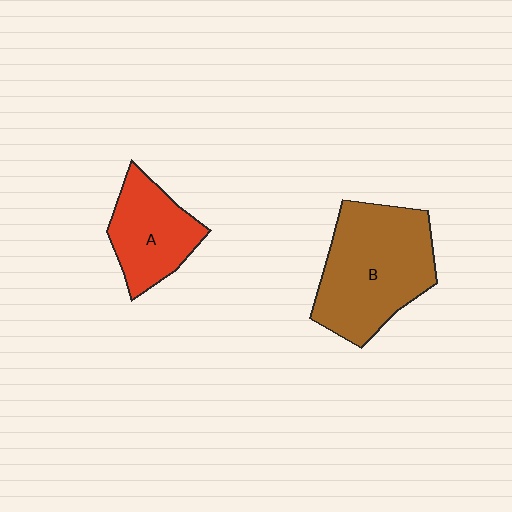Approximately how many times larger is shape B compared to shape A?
Approximately 1.7 times.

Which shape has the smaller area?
Shape A (red).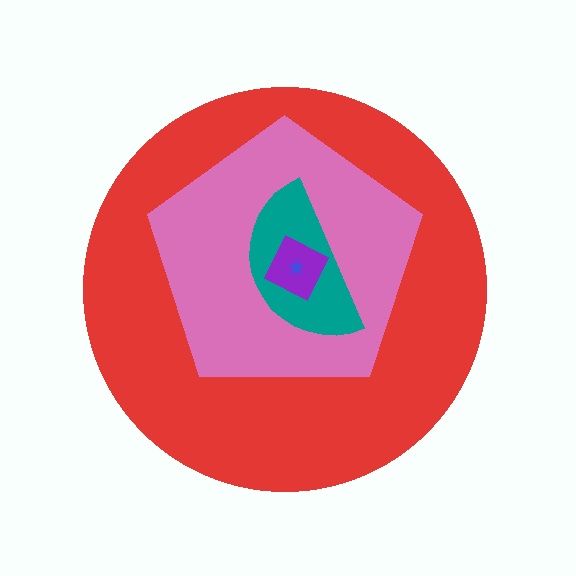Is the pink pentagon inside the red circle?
Yes.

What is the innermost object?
The blue star.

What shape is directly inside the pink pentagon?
The teal semicircle.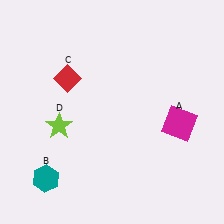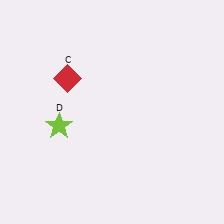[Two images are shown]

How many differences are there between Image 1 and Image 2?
There are 2 differences between the two images.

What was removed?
The teal hexagon (B), the magenta square (A) were removed in Image 2.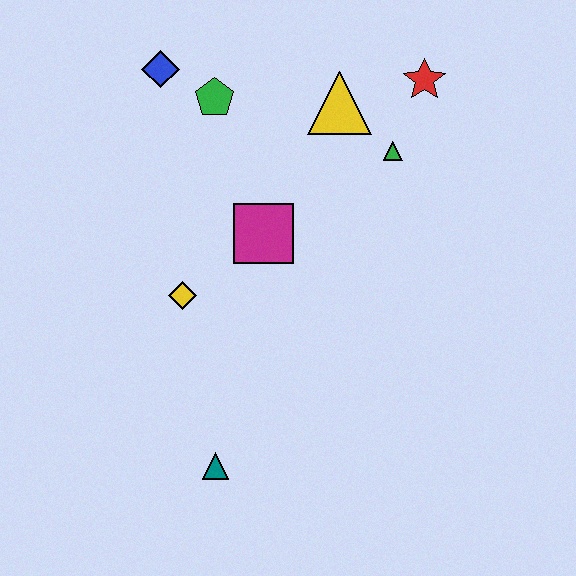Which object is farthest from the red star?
The teal triangle is farthest from the red star.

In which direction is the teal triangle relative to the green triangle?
The teal triangle is below the green triangle.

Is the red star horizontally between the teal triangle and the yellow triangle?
No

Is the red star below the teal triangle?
No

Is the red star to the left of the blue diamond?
No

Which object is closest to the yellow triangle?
The green triangle is closest to the yellow triangle.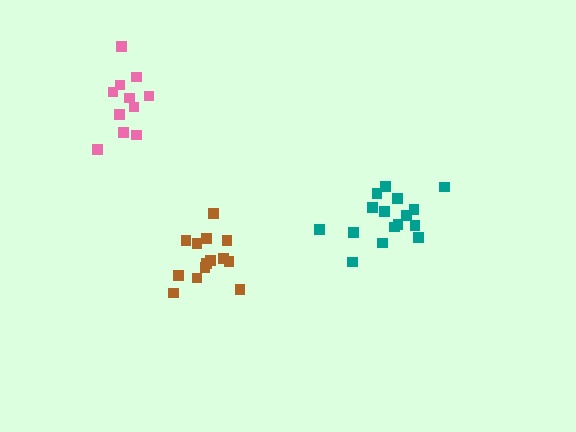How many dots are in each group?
Group 1: 14 dots, Group 2: 11 dots, Group 3: 16 dots (41 total).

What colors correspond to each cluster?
The clusters are colored: brown, pink, teal.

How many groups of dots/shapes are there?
There are 3 groups.